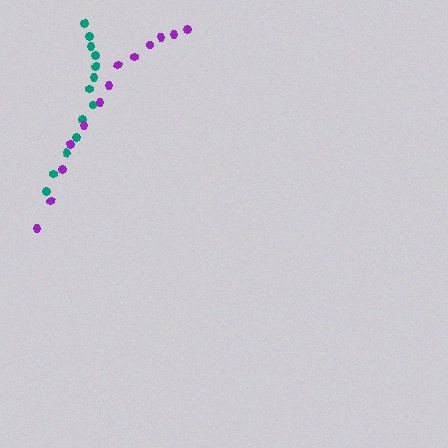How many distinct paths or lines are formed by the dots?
There are 2 distinct paths.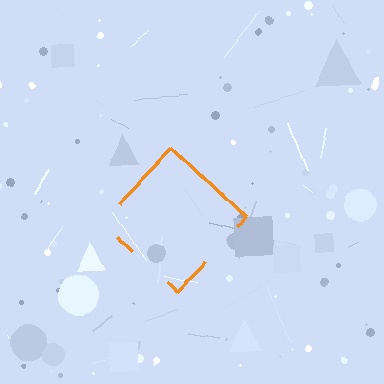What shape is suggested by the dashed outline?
The dashed outline suggests a diamond.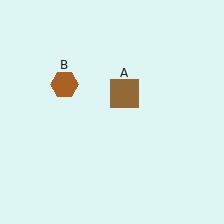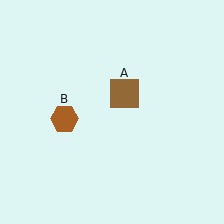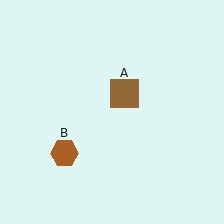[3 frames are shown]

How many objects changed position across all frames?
1 object changed position: brown hexagon (object B).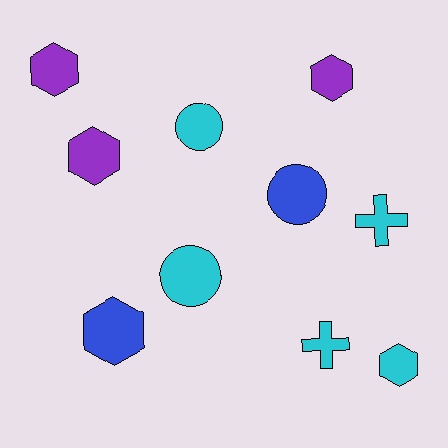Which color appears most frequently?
Cyan, with 5 objects.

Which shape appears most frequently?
Hexagon, with 5 objects.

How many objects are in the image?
There are 10 objects.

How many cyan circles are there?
There are 2 cyan circles.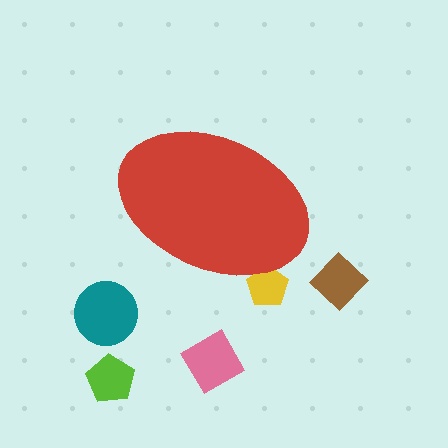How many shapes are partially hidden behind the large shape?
1 shape is partially hidden.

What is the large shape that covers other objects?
A red ellipse.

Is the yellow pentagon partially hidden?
Yes, the yellow pentagon is partially hidden behind the red ellipse.